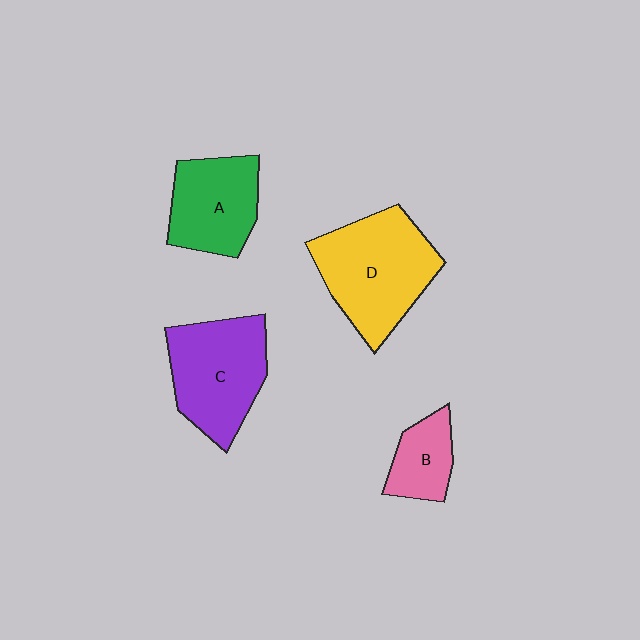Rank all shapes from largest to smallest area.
From largest to smallest: D (yellow), C (purple), A (green), B (pink).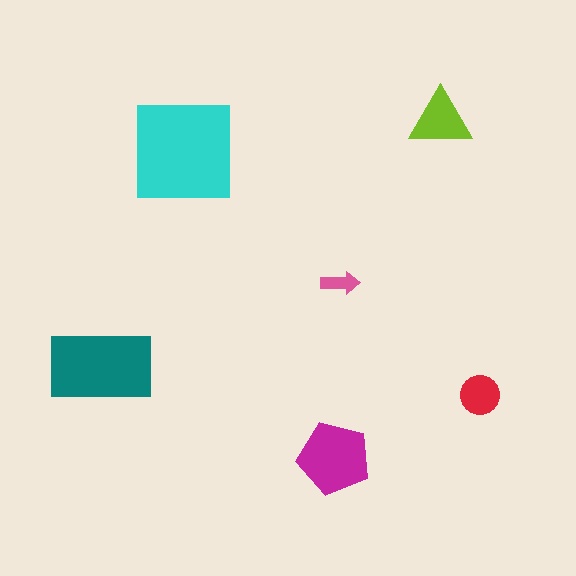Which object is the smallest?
The pink arrow.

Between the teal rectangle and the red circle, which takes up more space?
The teal rectangle.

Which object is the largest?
The cyan square.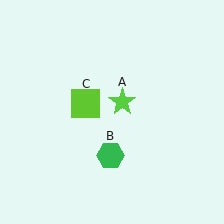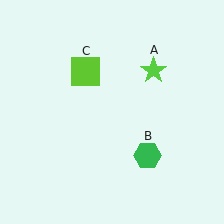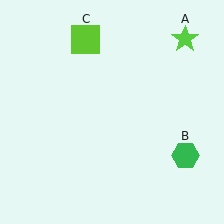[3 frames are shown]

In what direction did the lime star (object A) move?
The lime star (object A) moved up and to the right.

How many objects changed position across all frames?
3 objects changed position: lime star (object A), green hexagon (object B), lime square (object C).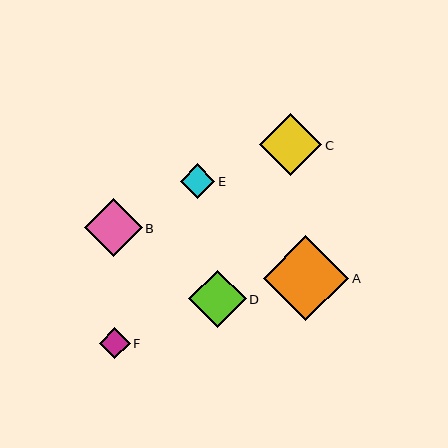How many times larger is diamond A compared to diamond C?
Diamond A is approximately 1.4 times the size of diamond C.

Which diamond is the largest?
Diamond A is the largest with a size of approximately 86 pixels.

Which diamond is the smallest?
Diamond F is the smallest with a size of approximately 31 pixels.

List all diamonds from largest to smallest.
From largest to smallest: A, C, B, D, E, F.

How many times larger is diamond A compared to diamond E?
Diamond A is approximately 2.5 times the size of diamond E.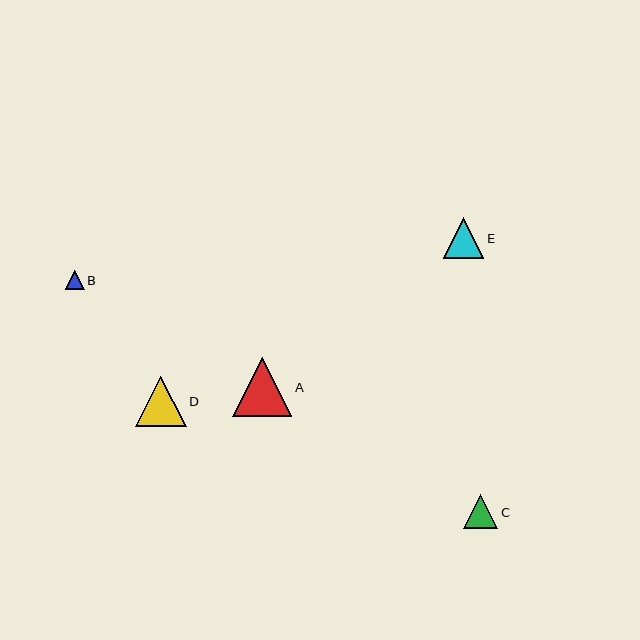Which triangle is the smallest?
Triangle B is the smallest with a size of approximately 19 pixels.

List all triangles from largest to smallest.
From largest to smallest: A, D, E, C, B.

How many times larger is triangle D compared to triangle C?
Triangle D is approximately 1.5 times the size of triangle C.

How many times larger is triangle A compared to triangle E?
Triangle A is approximately 1.5 times the size of triangle E.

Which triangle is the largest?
Triangle A is the largest with a size of approximately 59 pixels.